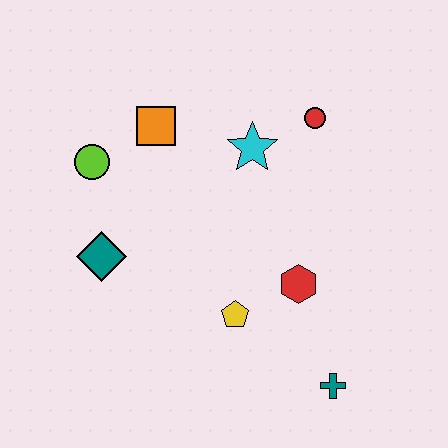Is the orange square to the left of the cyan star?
Yes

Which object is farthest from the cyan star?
The teal cross is farthest from the cyan star.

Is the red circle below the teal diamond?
No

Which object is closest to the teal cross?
The red hexagon is closest to the teal cross.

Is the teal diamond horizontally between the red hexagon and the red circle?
No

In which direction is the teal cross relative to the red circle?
The teal cross is below the red circle.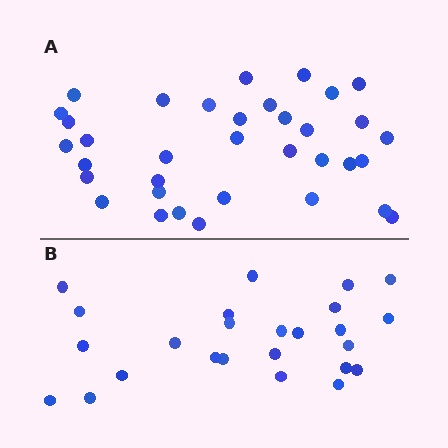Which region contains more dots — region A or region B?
Region A (the top region) has more dots.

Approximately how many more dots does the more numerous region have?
Region A has roughly 10 or so more dots than region B.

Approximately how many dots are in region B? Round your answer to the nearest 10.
About 20 dots. (The exact count is 25, which rounds to 20.)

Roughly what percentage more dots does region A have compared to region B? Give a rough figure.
About 40% more.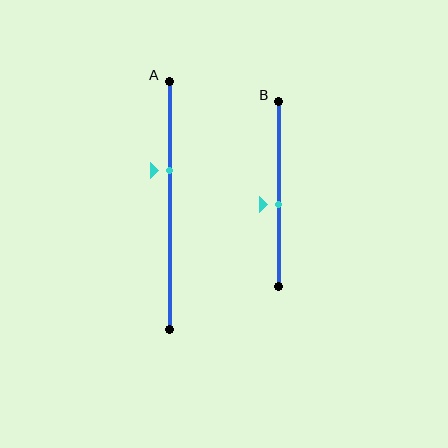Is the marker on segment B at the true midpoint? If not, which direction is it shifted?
No, the marker on segment B is shifted downward by about 5% of the segment length.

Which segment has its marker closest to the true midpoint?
Segment B has its marker closest to the true midpoint.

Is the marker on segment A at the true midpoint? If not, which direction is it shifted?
No, the marker on segment A is shifted upward by about 14% of the segment length.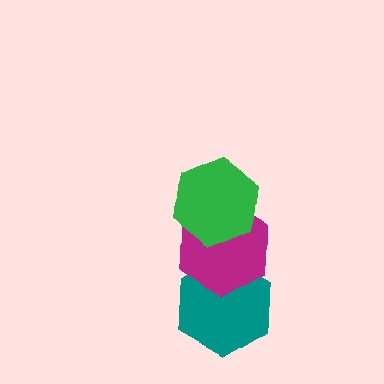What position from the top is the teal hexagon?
The teal hexagon is 3rd from the top.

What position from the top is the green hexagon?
The green hexagon is 1st from the top.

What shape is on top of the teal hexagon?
The magenta hexagon is on top of the teal hexagon.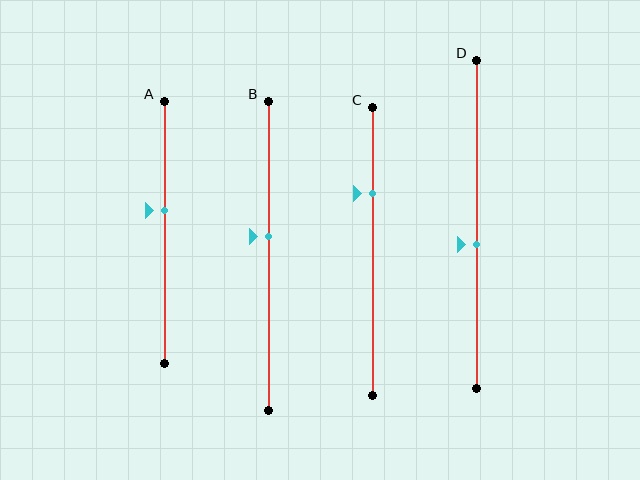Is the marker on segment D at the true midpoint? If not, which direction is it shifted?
No, the marker on segment D is shifted downward by about 6% of the segment length.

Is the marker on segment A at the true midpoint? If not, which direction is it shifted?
No, the marker on segment A is shifted upward by about 9% of the segment length.